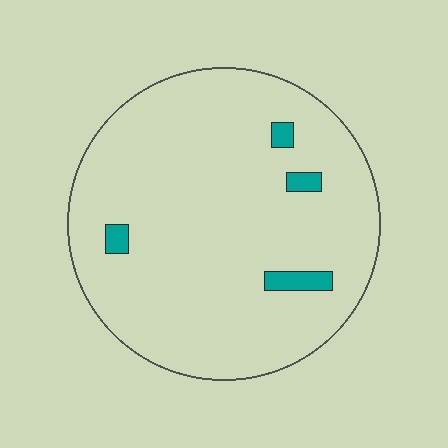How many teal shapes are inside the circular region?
4.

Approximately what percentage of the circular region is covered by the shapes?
Approximately 5%.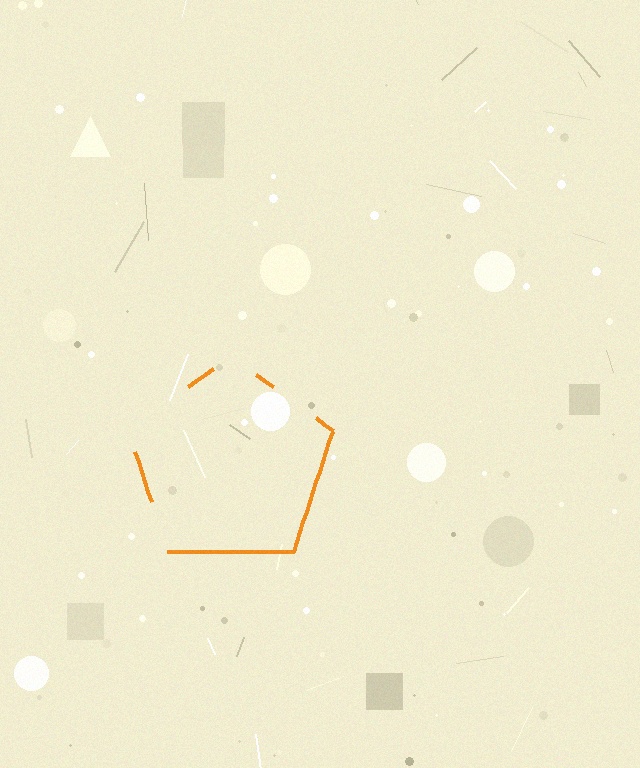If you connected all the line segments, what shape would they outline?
They would outline a pentagon.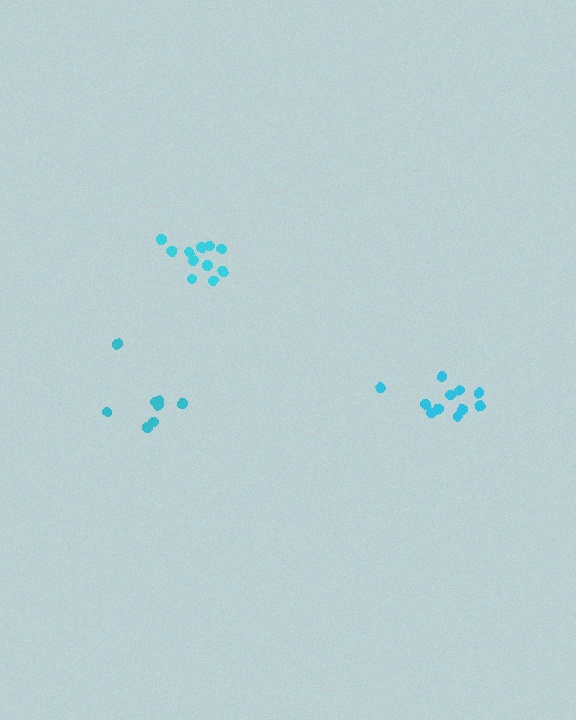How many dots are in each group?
Group 1: 11 dots, Group 2: 8 dots, Group 3: 11 dots (30 total).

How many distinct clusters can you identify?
There are 3 distinct clusters.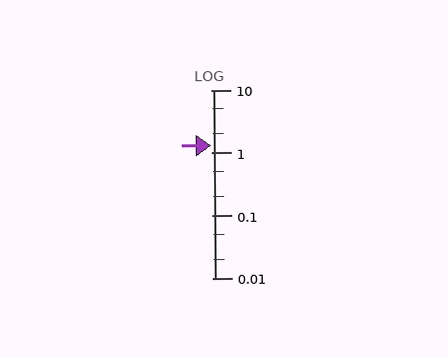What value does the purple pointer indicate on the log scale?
The pointer indicates approximately 1.3.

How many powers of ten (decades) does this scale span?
The scale spans 3 decades, from 0.01 to 10.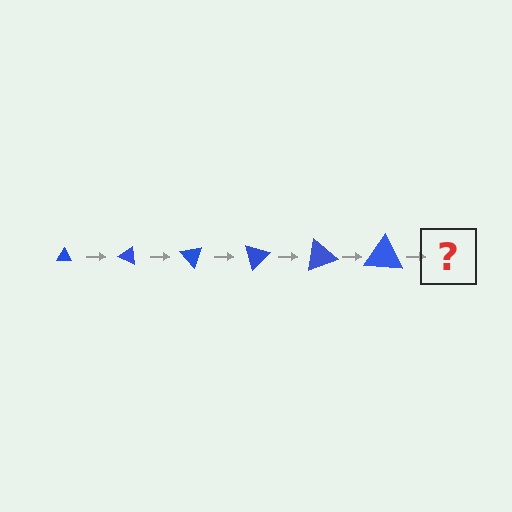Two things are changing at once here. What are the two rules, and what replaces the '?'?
The two rules are that the triangle grows larger each step and it rotates 25 degrees each step. The '?' should be a triangle, larger than the previous one and rotated 150 degrees from the start.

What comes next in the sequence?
The next element should be a triangle, larger than the previous one and rotated 150 degrees from the start.